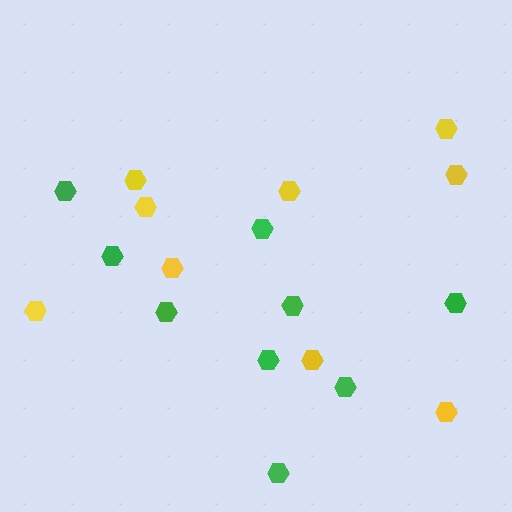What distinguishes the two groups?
There are 2 groups: one group of yellow hexagons (9) and one group of green hexagons (9).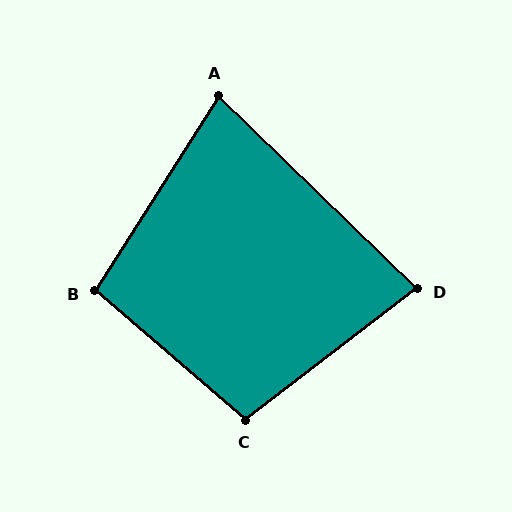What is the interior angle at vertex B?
Approximately 98 degrees (obtuse).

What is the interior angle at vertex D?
Approximately 82 degrees (acute).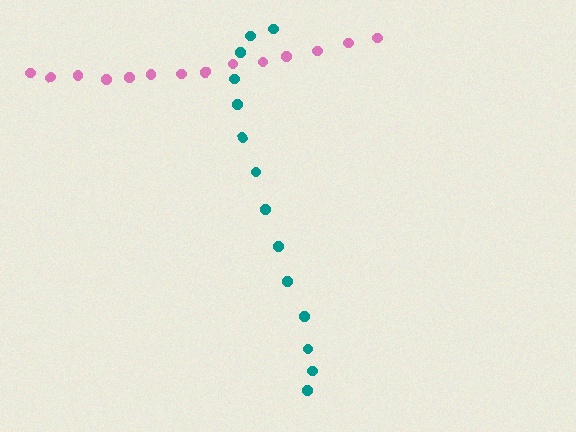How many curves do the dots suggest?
There are 2 distinct paths.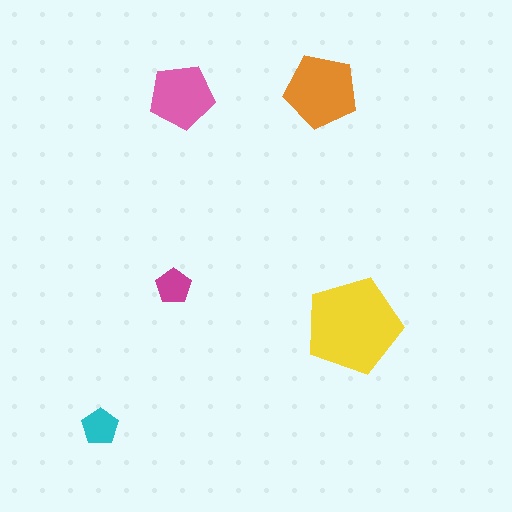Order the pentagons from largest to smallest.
the yellow one, the orange one, the pink one, the cyan one, the magenta one.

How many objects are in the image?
There are 5 objects in the image.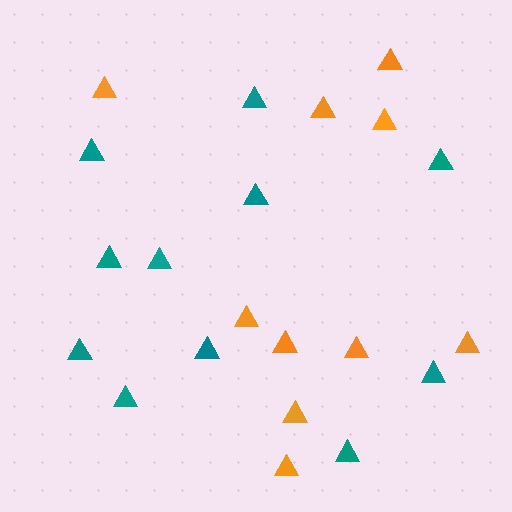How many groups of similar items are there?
There are 2 groups: one group of orange triangles (10) and one group of teal triangles (11).